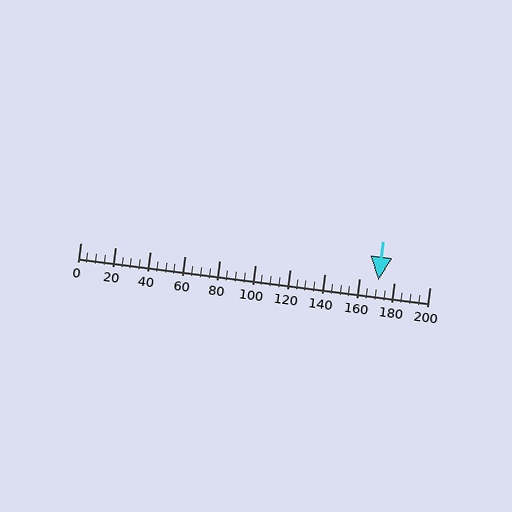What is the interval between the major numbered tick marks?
The major tick marks are spaced 20 units apart.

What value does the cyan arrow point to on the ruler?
The cyan arrow points to approximately 171.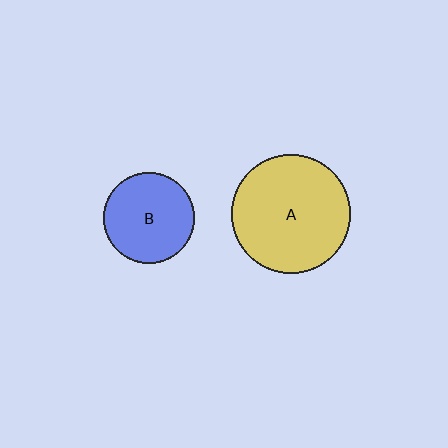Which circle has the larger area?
Circle A (yellow).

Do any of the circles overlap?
No, none of the circles overlap.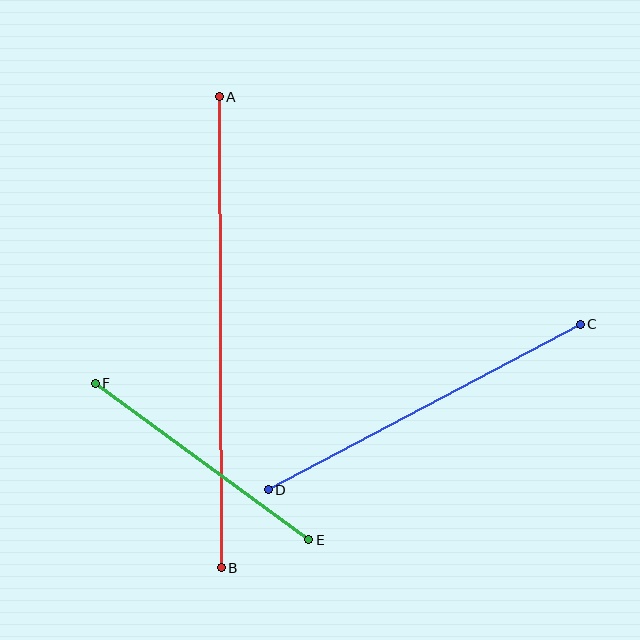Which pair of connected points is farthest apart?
Points A and B are farthest apart.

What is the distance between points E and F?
The distance is approximately 265 pixels.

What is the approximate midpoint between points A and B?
The midpoint is at approximately (220, 332) pixels.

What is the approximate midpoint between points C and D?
The midpoint is at approximately (424, 407) pixels.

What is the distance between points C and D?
The distance is approximately 353 pixels.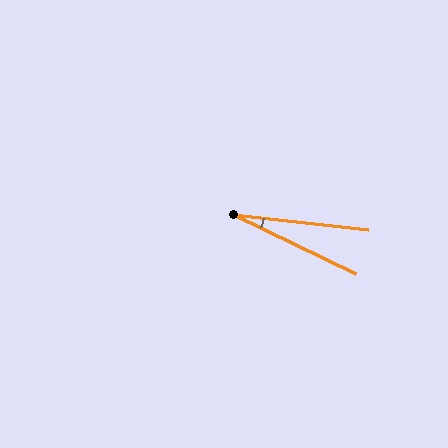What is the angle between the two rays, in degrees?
Approximately 19 degrees.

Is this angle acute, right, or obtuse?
It is acute.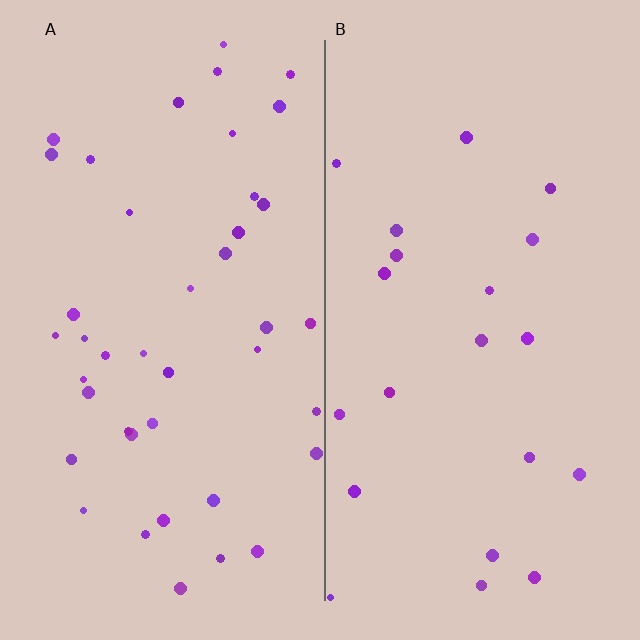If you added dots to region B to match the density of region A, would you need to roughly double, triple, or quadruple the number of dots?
Approximately double.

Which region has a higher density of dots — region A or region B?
A (the left).